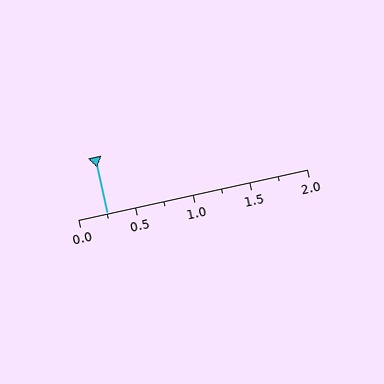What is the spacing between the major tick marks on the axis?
The major ticks are spaced 0.5 apart.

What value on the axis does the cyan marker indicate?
The marker indicates approximately 0.25.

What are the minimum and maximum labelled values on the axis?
The axis runs from 0.0 to 2.0.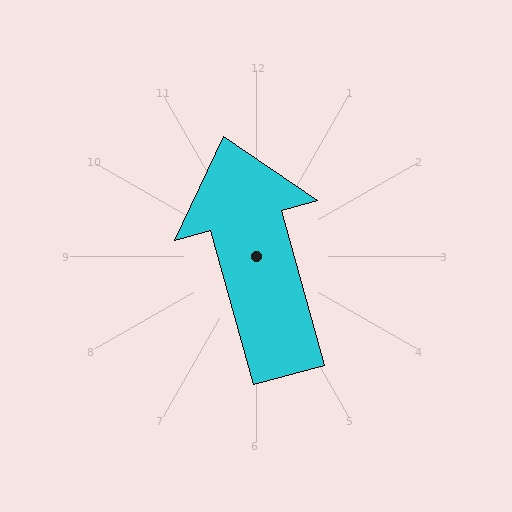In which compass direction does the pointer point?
North.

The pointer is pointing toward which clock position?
Roughly 11 o'clock.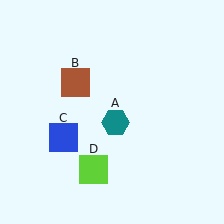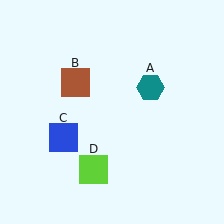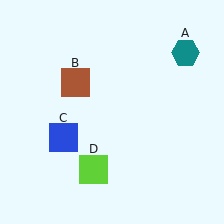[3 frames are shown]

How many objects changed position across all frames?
1 object changed position: teal hexagon (object A).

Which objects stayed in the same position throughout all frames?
Brown square (object B) and blue square (object C) and lime square (object D) remained stationary.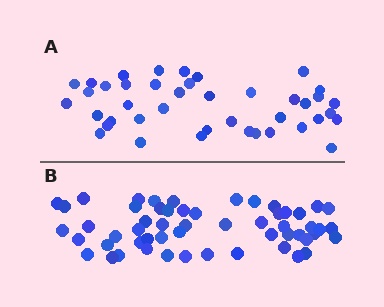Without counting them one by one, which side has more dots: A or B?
Region B (the bottom region) has more dots.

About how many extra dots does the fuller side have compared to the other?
Region B has approximately 15 more dots than region A.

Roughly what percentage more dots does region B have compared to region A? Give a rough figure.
About 35% more.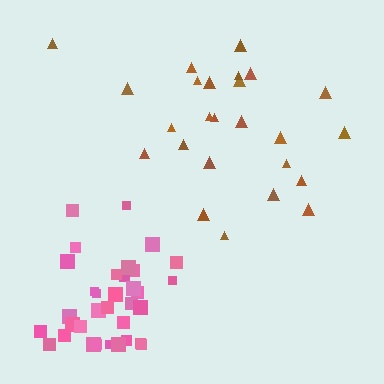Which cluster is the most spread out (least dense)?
Brown.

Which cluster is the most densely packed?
Pink.